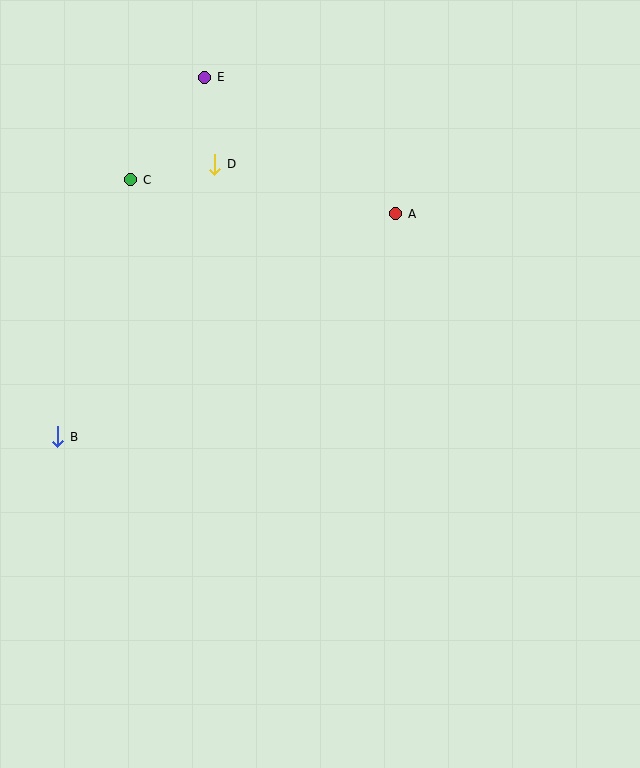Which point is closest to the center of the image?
Point A at (396, 214) is closest to the center.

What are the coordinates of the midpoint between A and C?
The midpoint between A and C is at (263, 197).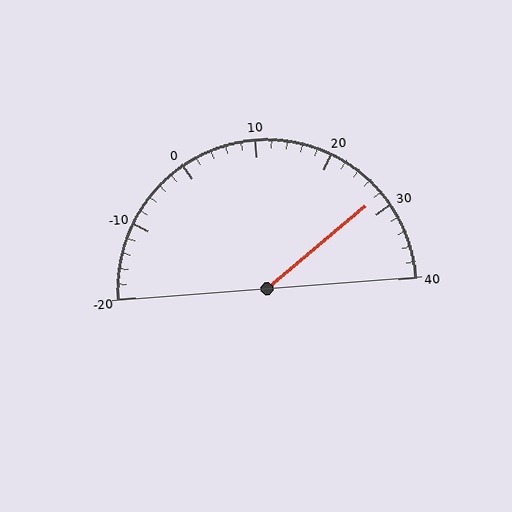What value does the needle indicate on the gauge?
The needle indicates approximately 28.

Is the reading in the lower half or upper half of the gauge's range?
The reading is in the upper half of the range (-20 to 40).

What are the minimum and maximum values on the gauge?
The gauge ranges from -20 to 40.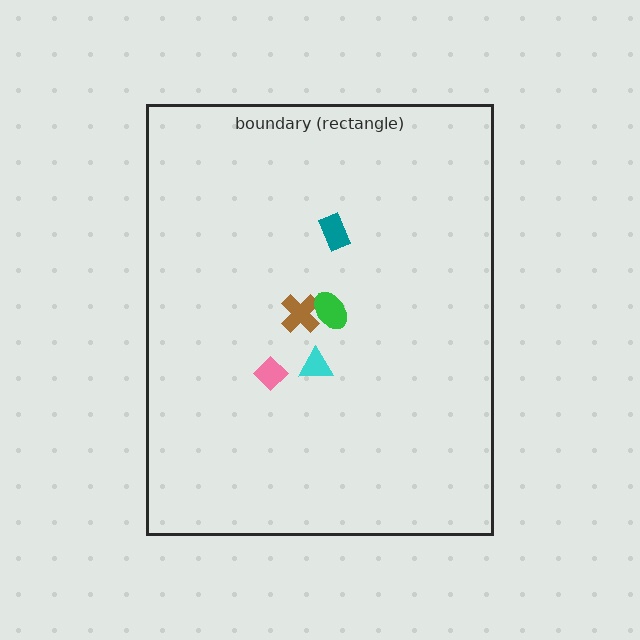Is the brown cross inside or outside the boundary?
Inside.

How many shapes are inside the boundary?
5 inside, 0 outside.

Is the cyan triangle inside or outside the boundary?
Inside.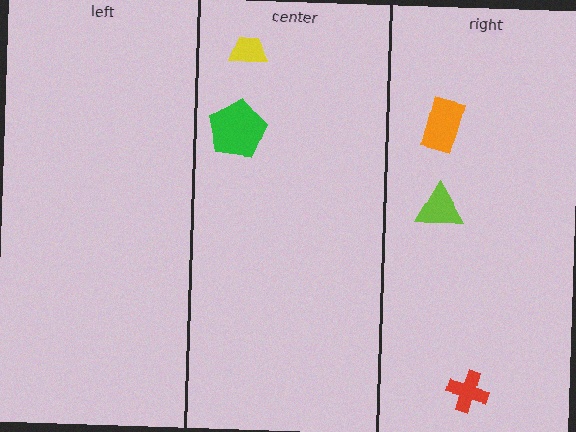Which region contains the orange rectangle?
The right region.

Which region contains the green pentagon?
The center region.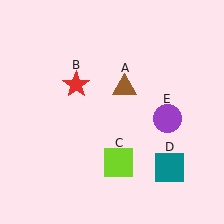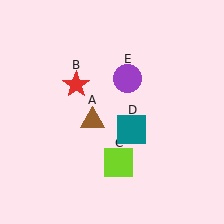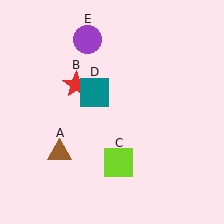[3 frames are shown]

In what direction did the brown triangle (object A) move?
The brown triangle (object A) moved down and to the left.